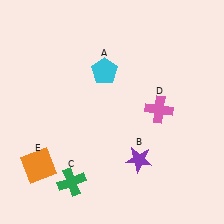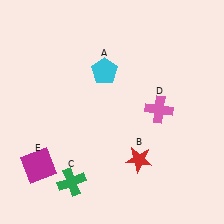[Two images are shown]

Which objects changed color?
B changed from purple to red. E changed from orange to magenta.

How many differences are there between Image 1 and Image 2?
There are 2 differences between the two images.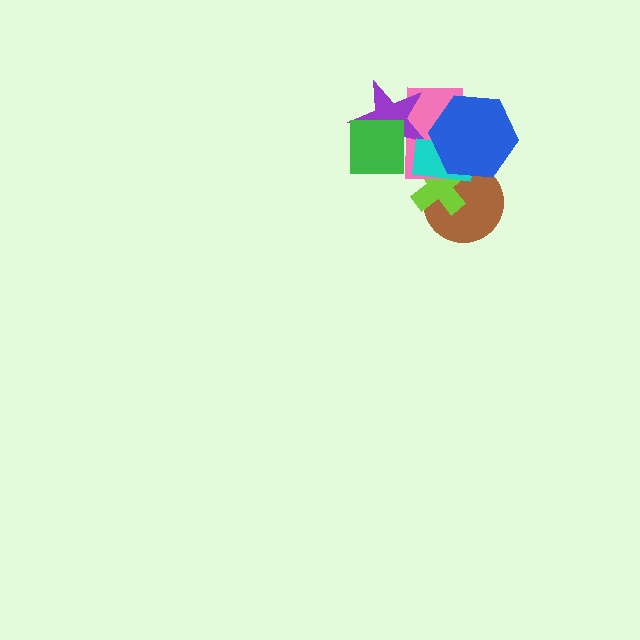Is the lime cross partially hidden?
Yes, it is partially covered by another shape.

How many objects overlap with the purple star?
2 objects overlap with the purple star.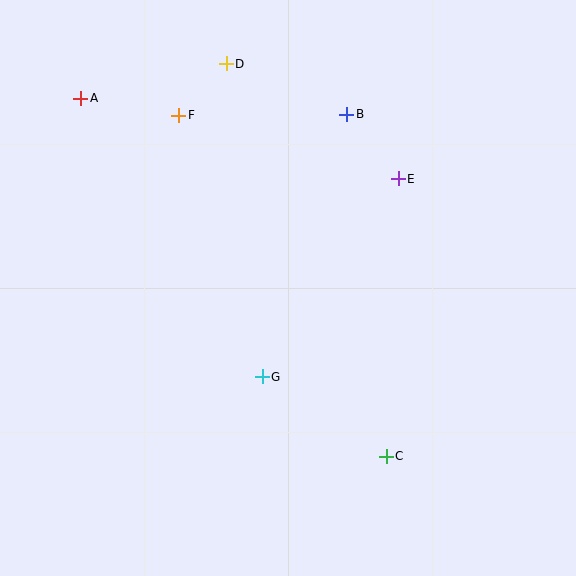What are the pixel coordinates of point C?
Point C is at (386, 456).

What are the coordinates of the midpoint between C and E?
The midpoint between C and E is at (392, 318).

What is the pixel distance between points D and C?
The distance between D and C is 424 pixels.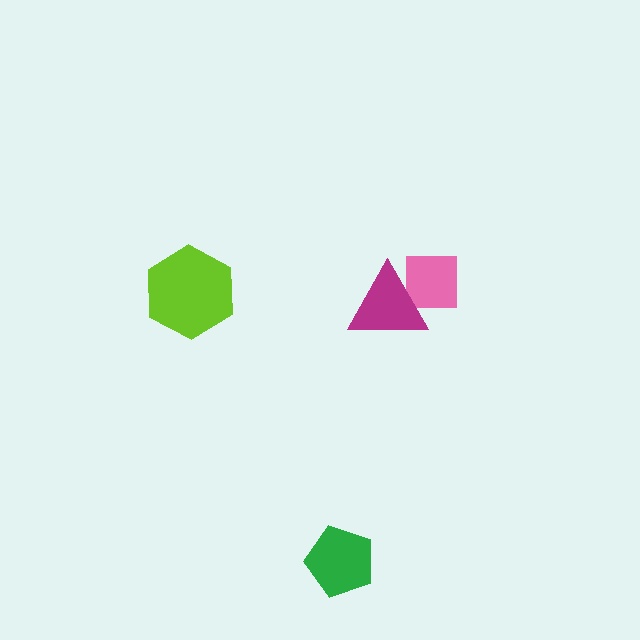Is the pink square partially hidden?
Yes, it is partially covered by another shape.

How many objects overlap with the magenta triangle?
1 object overlaps with the magenta triangle.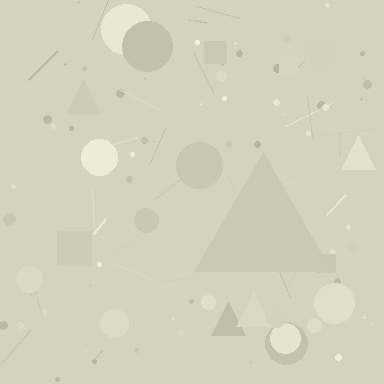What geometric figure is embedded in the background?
A triangle is embedded in the background.